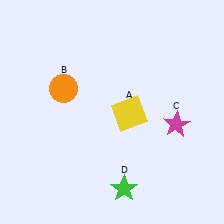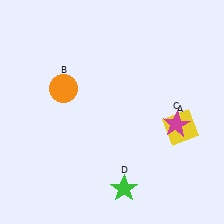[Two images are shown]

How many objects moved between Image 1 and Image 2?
1 object moved between the two images.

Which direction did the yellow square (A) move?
The yellow square (A) moved right.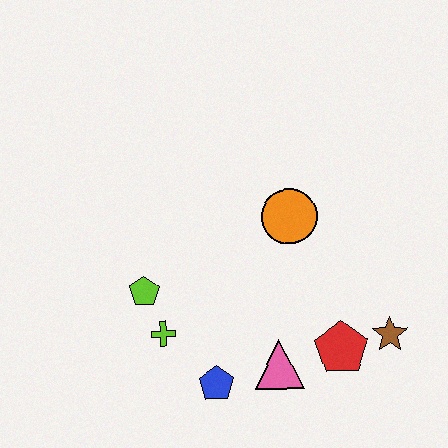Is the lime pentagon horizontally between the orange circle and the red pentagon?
No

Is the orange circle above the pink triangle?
Yes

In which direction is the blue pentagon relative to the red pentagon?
The blue pentagon is to the left of the red pentagon.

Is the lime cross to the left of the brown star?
Yes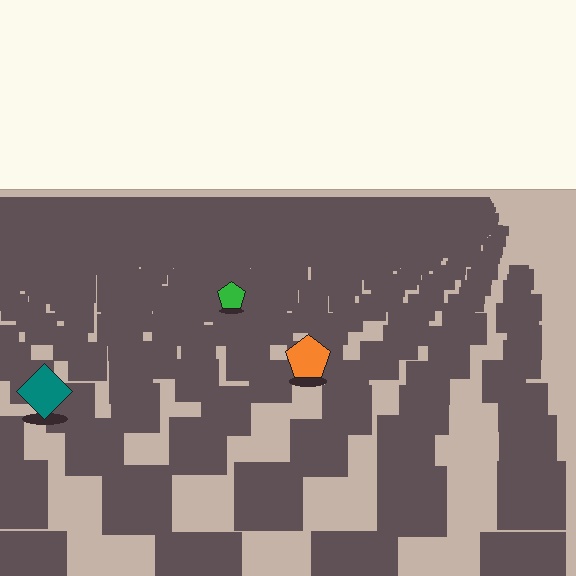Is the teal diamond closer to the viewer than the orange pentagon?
Yes. The teal diamond is closer — you can tell from the texture gradient: the ground texture is coarser near it.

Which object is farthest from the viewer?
The green pentagon is farthest from the viewer. It appears smaller and the ground texture around it is denser.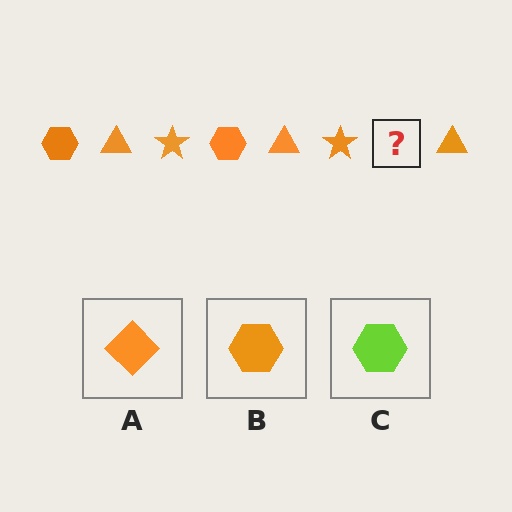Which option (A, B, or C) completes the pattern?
B.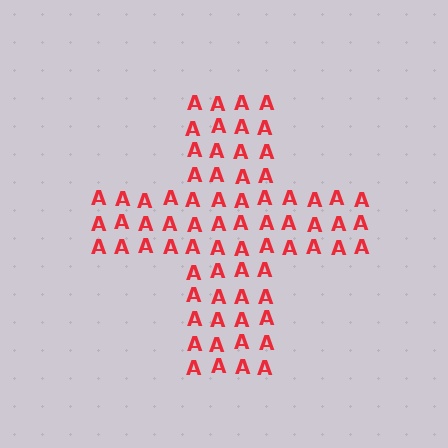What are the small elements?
The small elements are letter A's.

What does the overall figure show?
The overall figure shows a cross.